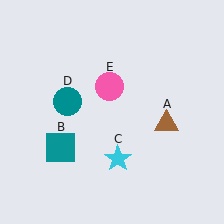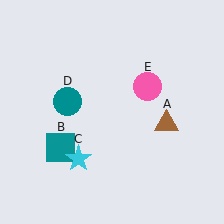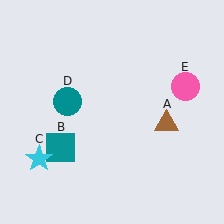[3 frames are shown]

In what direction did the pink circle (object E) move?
The pink circle (object E) moved right.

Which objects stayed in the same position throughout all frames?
Brown triangle (object A) and teal square (object B) and teal circle (object D) remained stationary.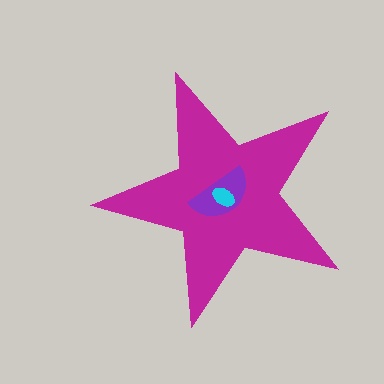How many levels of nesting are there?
3.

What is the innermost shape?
The cyan ellipse.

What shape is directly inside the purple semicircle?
The cyan ellipse.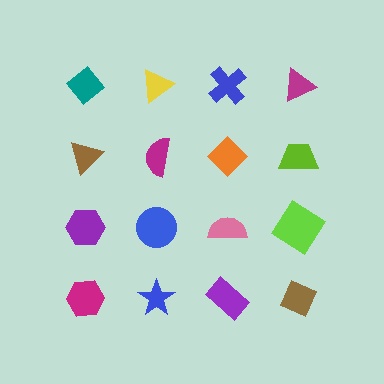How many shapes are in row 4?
4 shapes.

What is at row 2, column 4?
A lime trapezoid.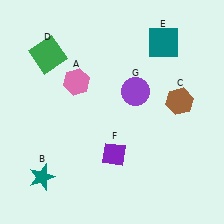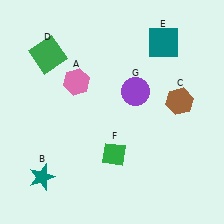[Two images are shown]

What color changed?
The diamond (F) changed from purple in Image 1 to green in Image 2.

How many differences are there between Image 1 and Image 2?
There is 1 difference between the two images.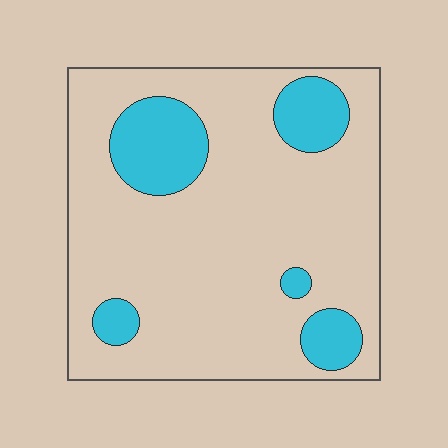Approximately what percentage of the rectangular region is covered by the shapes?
Approximately 20%.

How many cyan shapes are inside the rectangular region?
5.